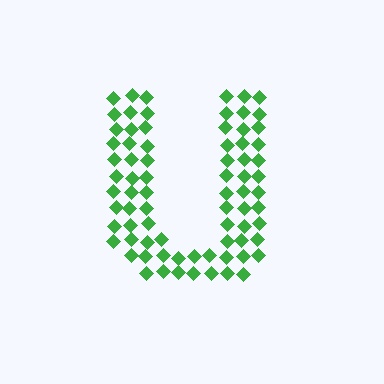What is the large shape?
The large shape is the letter U.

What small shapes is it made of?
It is made of small diamonds.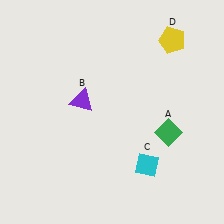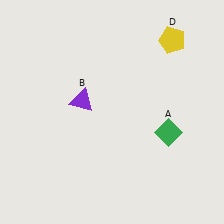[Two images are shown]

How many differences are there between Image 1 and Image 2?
There is 1 difference between the two images.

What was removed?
The cyan diamond (C) was removed in Image 2.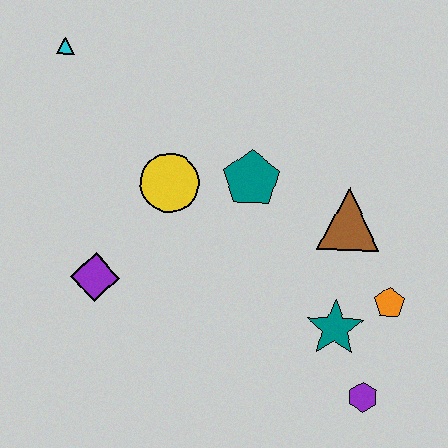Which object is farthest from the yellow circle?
The purple hexagon is farthest from the yellow circle.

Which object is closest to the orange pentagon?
The teal star is closest to the orange pentagon.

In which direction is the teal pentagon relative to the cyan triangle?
The teal pentagon is to the right of the cyan triangle.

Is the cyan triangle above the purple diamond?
Yes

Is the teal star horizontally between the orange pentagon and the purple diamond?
Yes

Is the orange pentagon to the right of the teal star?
Yes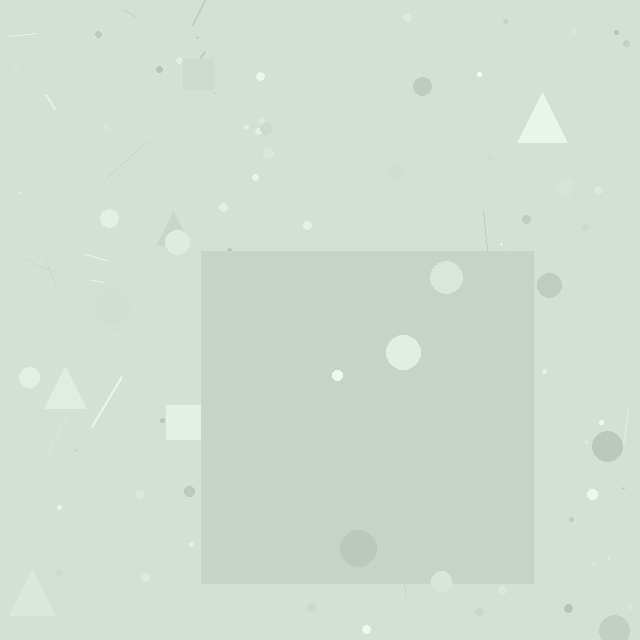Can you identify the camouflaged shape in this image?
The camouflaged shape is a square.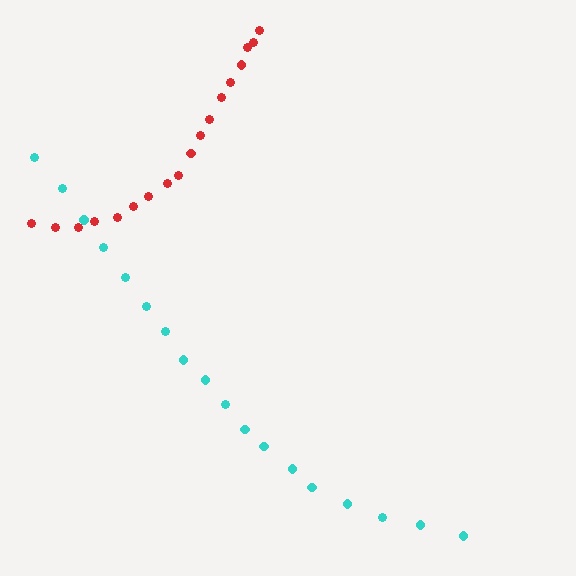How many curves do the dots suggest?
There are 2 distinct paths.